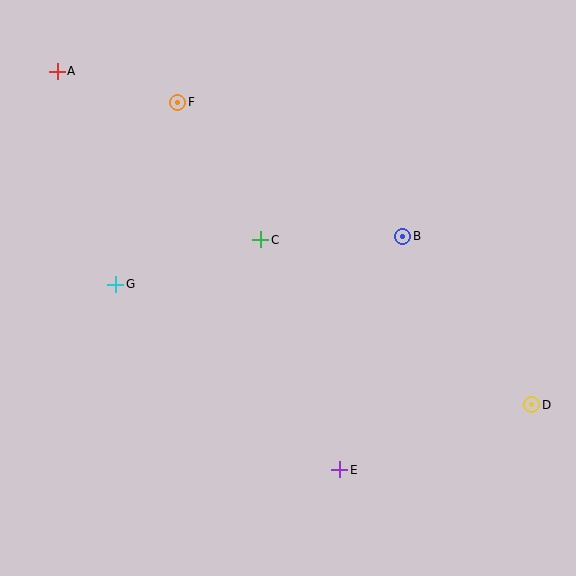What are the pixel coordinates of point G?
Point G is at (116, 284).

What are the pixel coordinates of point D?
Point D is at (532, 405).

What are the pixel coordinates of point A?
Point A is at (57, 71).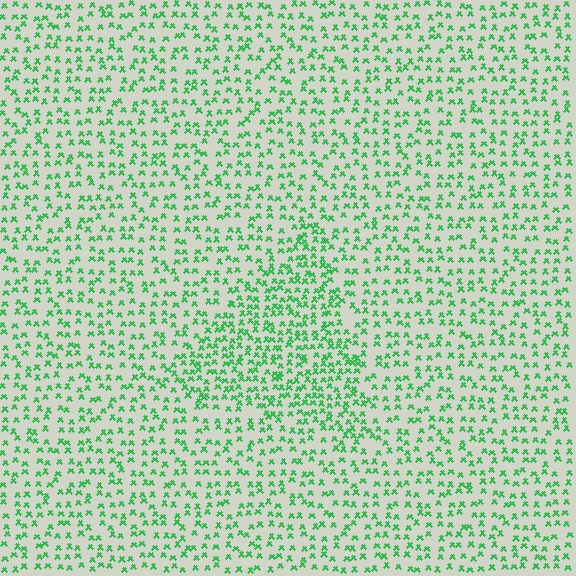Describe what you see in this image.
The image contains small green elements arranged at two different densities. A triangle-shaped region is visible where the elements are more densely packed than the surrounding area.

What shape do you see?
I see a triangle.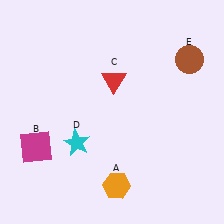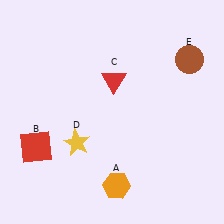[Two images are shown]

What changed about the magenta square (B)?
In Image 1, B is magenta. In Image 2, it changed to red.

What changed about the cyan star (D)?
In Image 1, D is cyan. In Image 2, it changed to yellow.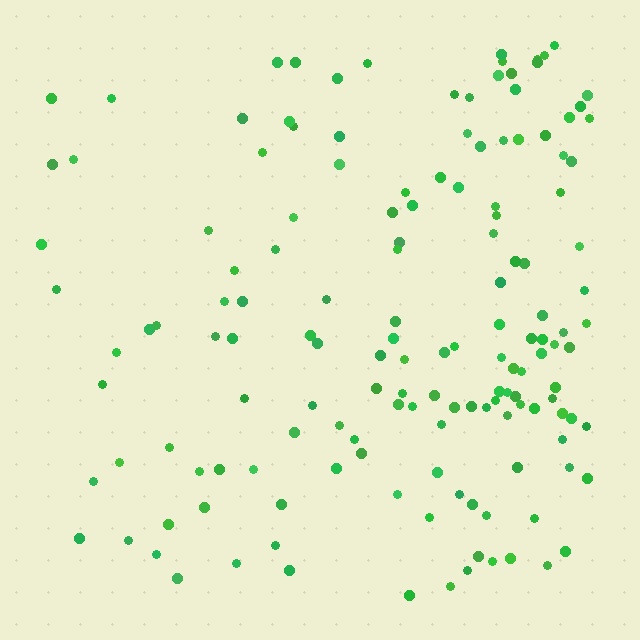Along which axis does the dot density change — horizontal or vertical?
Horizontal.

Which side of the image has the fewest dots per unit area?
The left.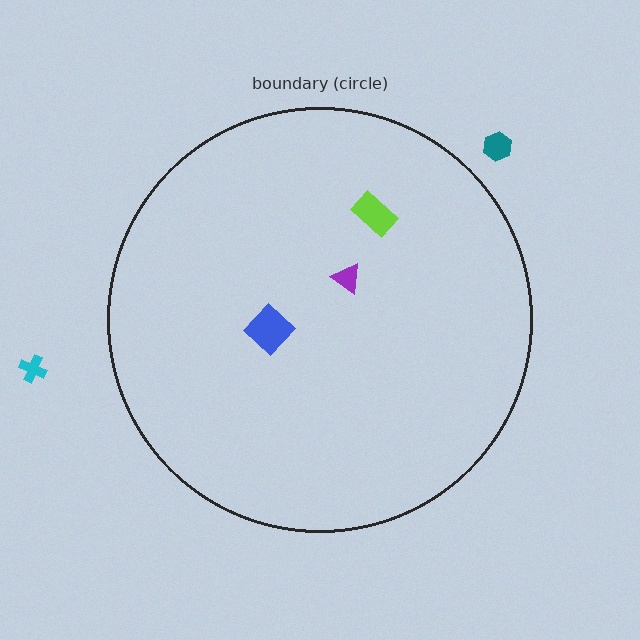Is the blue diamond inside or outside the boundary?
Inside.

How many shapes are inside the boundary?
3 inside, 2 outside.